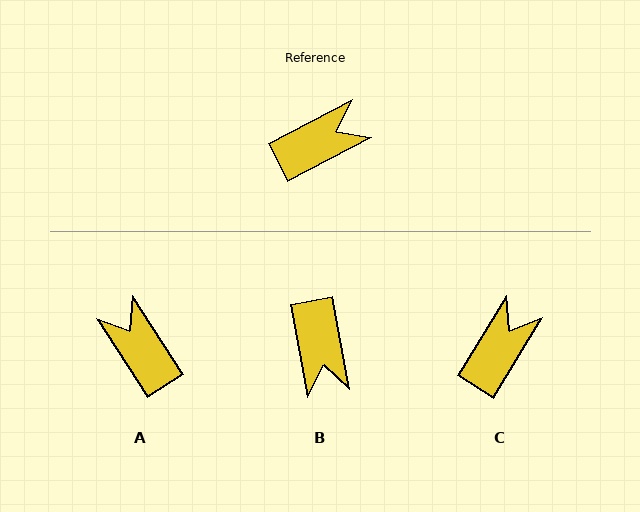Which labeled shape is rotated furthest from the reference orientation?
B, about 107 degrees away.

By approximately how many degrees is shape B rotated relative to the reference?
Approximately 107 degrees clockwise.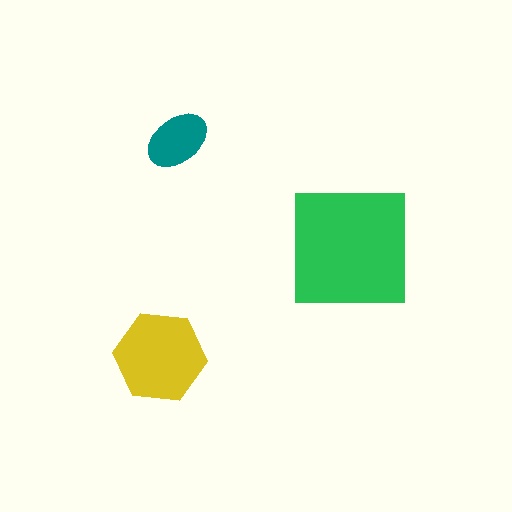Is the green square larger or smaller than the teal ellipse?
Larger.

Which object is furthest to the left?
The yellow hexagon is leftmost.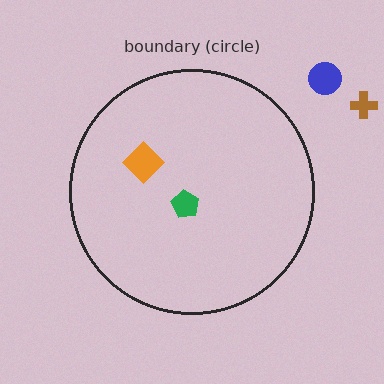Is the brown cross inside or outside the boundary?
Outside.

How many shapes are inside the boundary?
2 inside, 2 outside.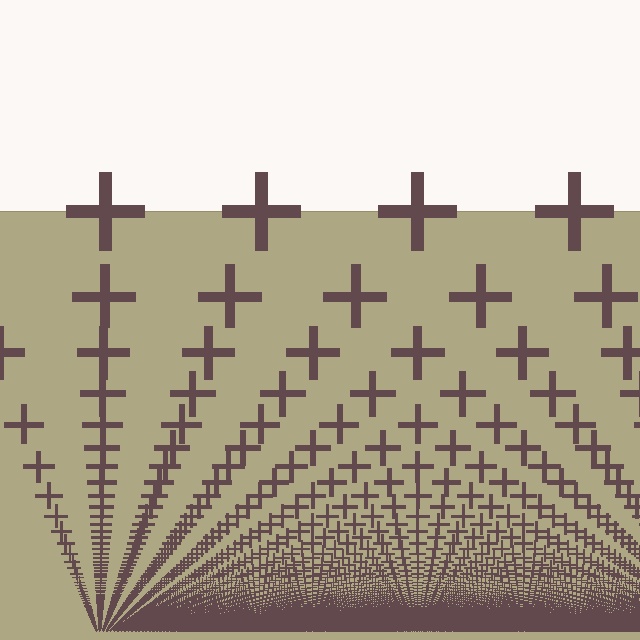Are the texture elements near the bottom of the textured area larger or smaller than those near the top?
Smaller. The gradient is inverted — elements near the bottom are smaller and denser.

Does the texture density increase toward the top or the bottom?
Density increases toward the bottom.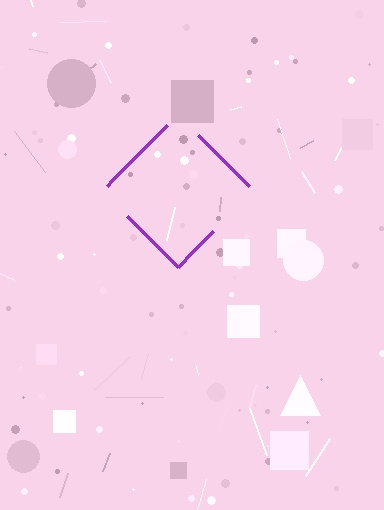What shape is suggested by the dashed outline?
The dashed outline suggests a diamond.